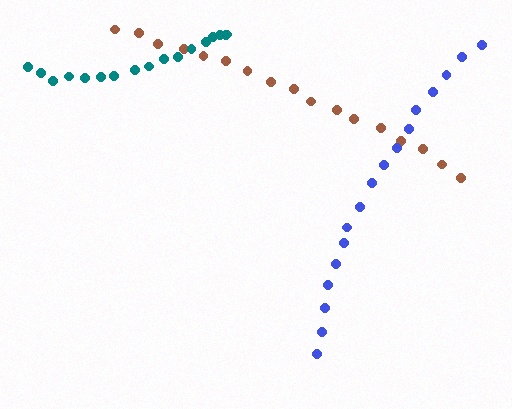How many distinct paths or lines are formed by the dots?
There are 3 distinct paths.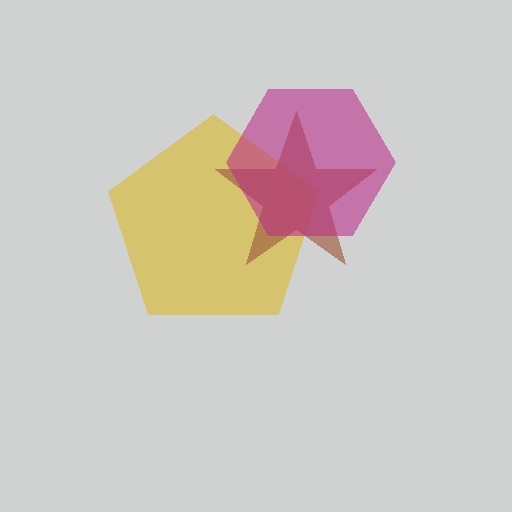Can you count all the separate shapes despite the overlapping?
Yes, there are 3 separate shapes.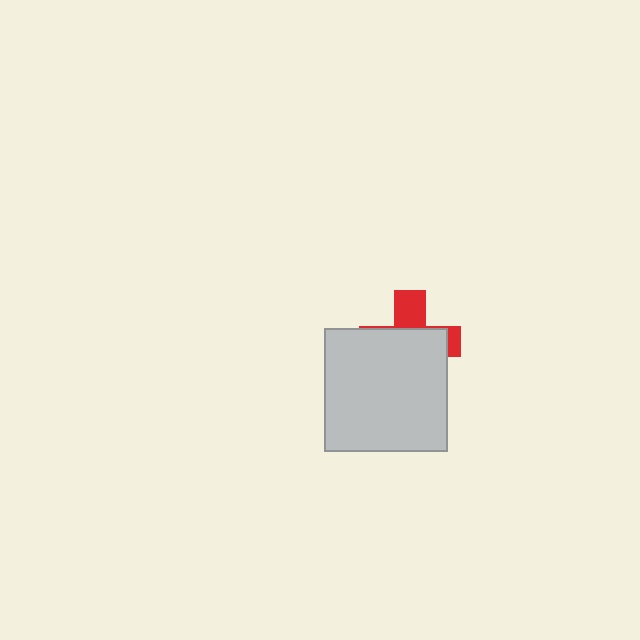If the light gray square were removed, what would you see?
You would see the complete red cross.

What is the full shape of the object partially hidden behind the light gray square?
The partially hidden object is a red cross.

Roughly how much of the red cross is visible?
A small part of it is visible (roughly 32%).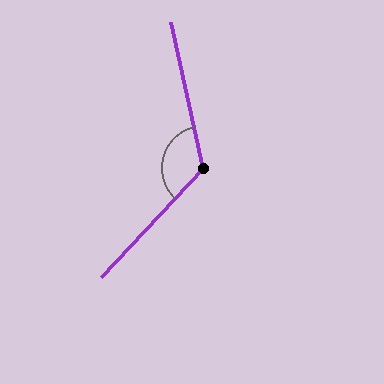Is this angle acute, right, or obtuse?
It is obtuse.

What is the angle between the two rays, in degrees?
Approximately 125 degrees.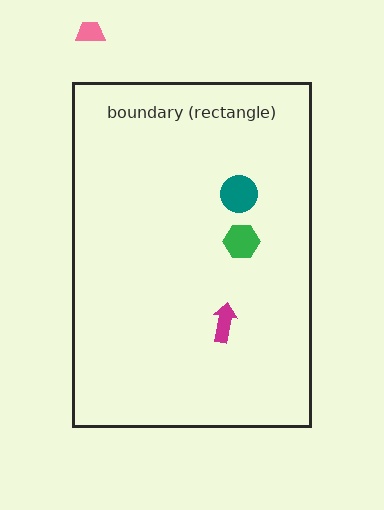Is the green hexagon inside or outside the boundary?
Inside.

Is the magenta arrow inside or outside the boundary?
Inside.